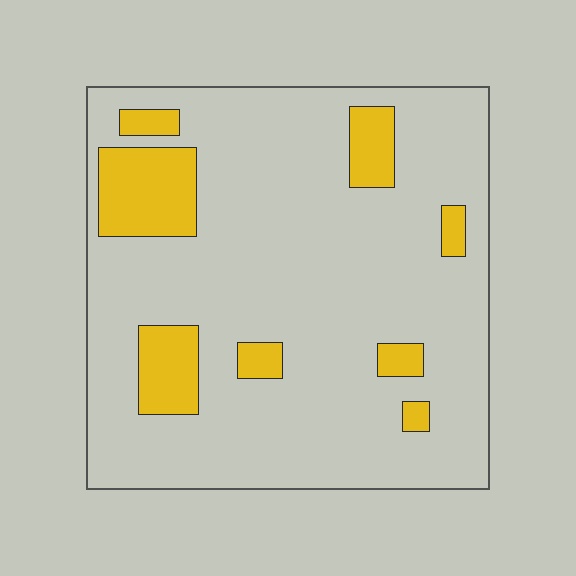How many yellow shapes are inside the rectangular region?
8.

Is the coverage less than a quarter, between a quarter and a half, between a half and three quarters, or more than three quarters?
Less than a quarter.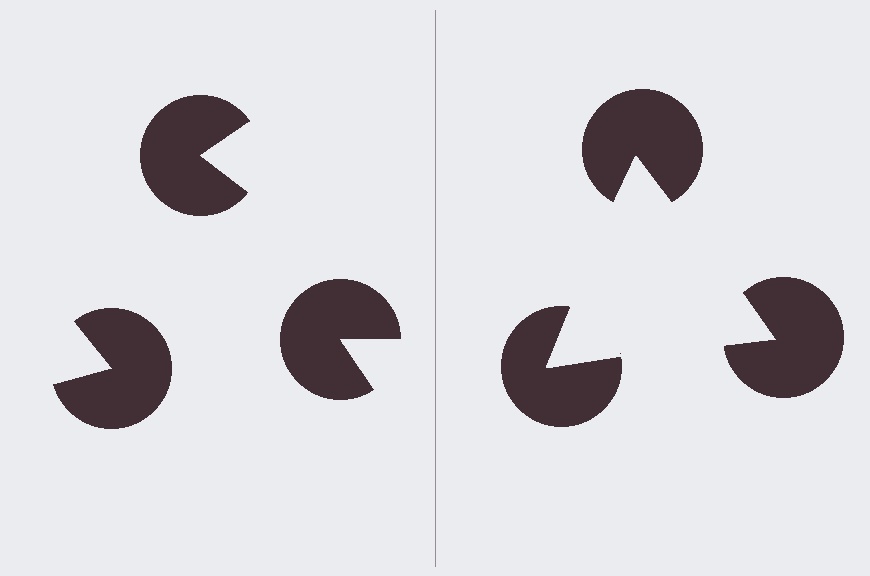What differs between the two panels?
The pac-man discs are positioned identically on both sides; only the wedge orientations differ. On the right they align to a triangle; on the left they are misaligned.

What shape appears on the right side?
An illusory triangle.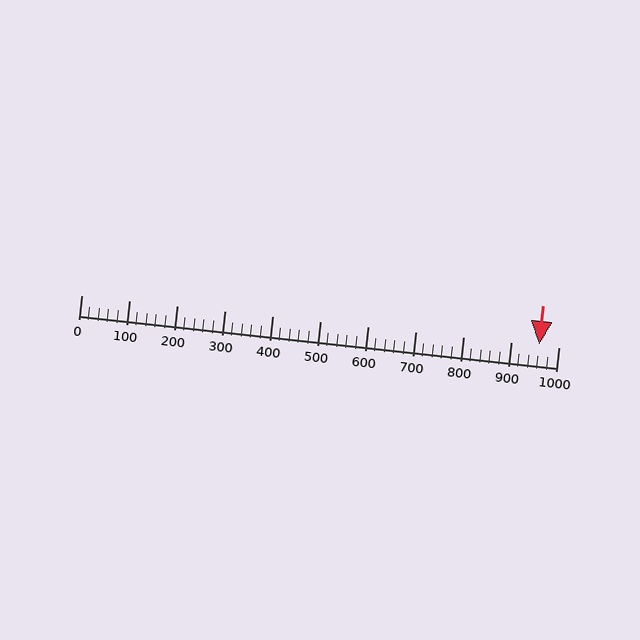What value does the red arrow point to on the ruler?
The red arrow points to approximately 959.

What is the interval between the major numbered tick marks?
The major tick marks are spaced 100 units apart.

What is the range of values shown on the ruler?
The ruler shows values from 0 to 1000.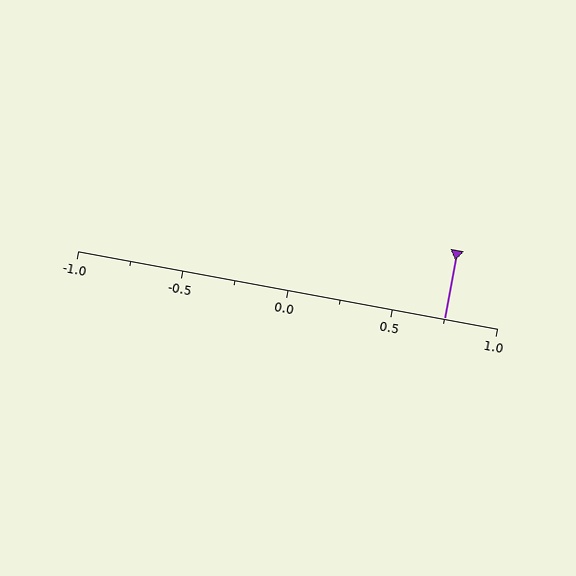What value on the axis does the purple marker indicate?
The marker indicates approximately 0.75.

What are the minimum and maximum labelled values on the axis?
The axis runs from -1.0 to 1.0.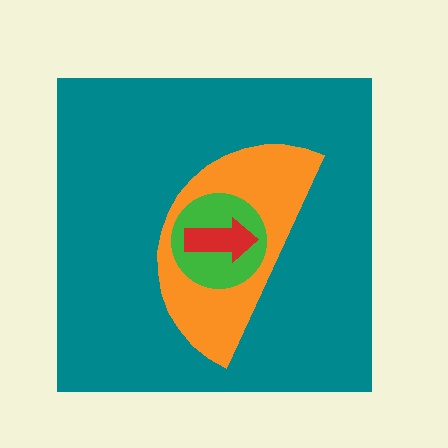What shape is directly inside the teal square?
The orange semicircle.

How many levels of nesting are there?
4.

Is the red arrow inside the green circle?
Yes.